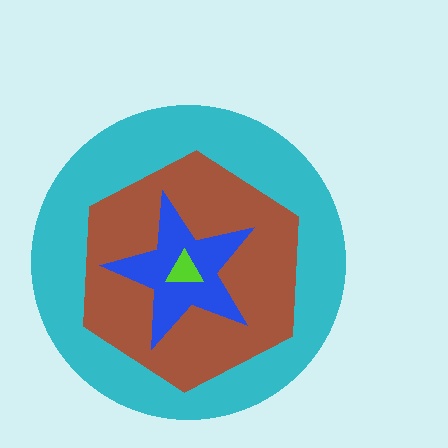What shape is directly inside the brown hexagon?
The blue star.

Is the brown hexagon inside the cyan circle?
Yes.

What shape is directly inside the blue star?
The lime triangle.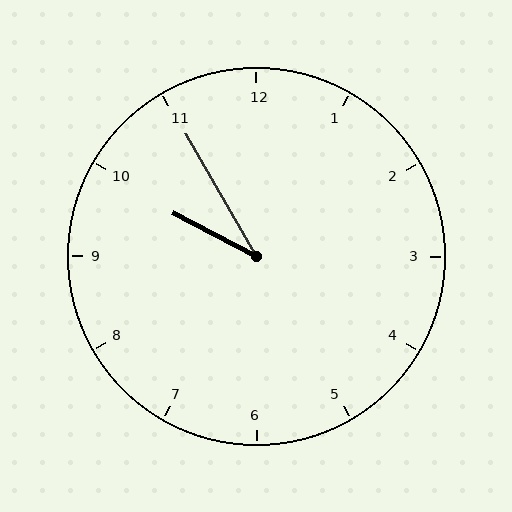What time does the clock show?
9:55.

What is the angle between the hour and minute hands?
Approximately 32 degrees.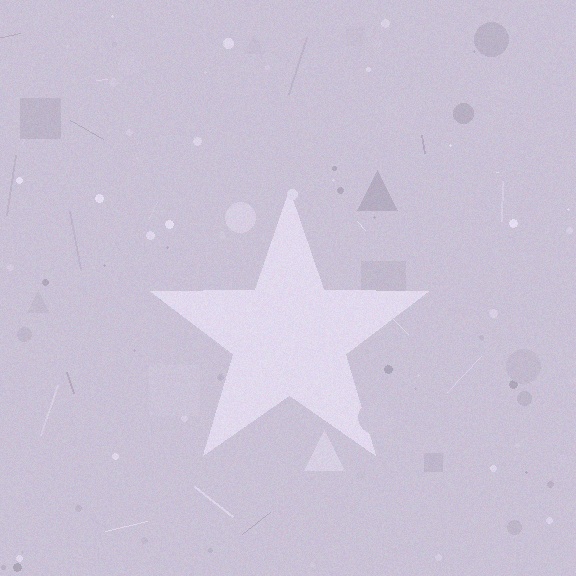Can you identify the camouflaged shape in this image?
The camouflaged shape is a star.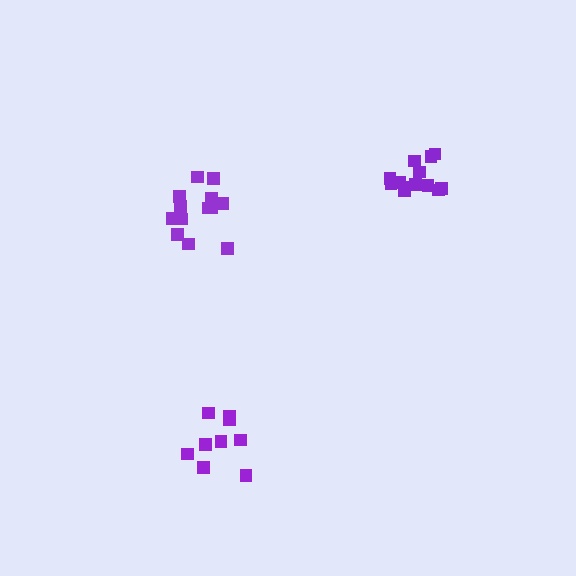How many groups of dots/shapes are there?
There are 3 groups.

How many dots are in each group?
Group 1: 13 dots, Group 2: 9 dots, Group 3: 13 dots (35 total).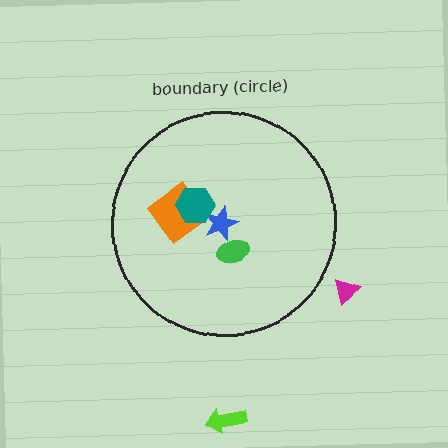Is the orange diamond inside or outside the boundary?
Inside.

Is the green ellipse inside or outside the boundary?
Inside.